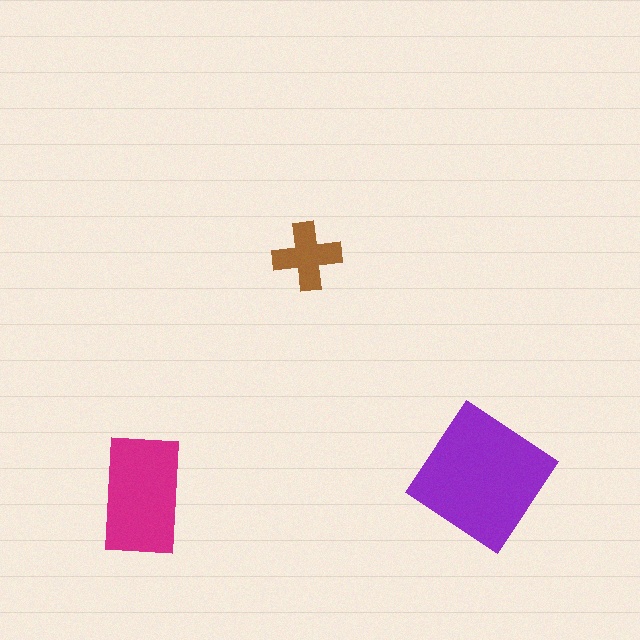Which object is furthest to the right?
The purple diamond is rightmost.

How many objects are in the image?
There are 3 objects in the image.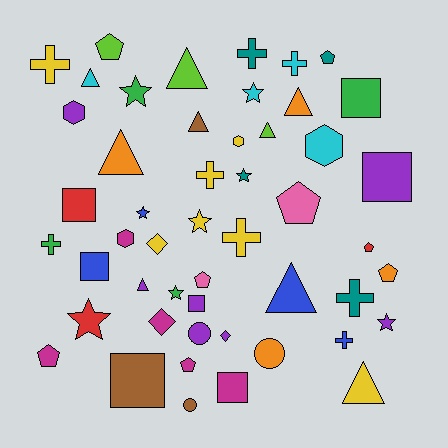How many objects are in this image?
There are 50 objects.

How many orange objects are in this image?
There are 4 orange objects.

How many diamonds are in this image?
There are 3 diamonds.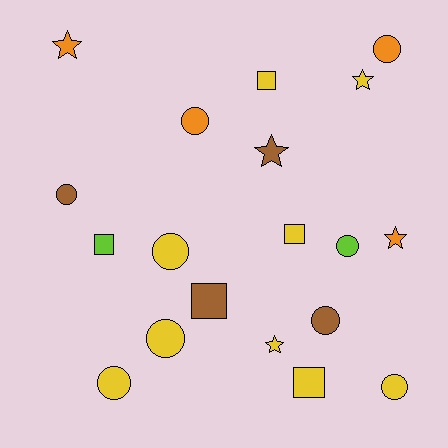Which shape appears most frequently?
Circle, with 9 objects.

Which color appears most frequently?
Yellow, with 9 objects.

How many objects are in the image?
There are 19 objects.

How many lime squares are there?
There is 1 lime square.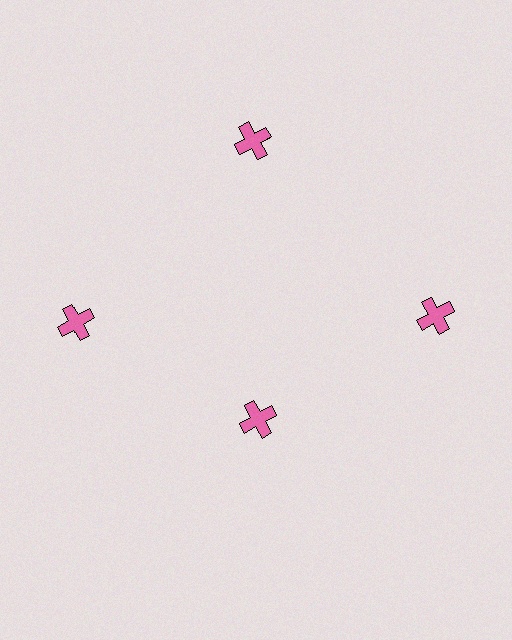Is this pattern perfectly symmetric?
No. The 4 pink crosses are arranged in a ring, but one element near the 6 o'clock position is pulled inward toward the center, breaking the 4-fold rotational symmetry.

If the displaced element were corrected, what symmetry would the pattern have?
It would have 4-fold rotational symmetry — the pattern would map onto itself every 90 degrees.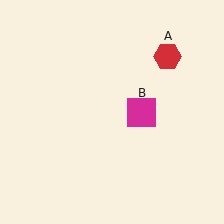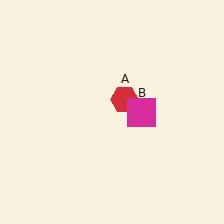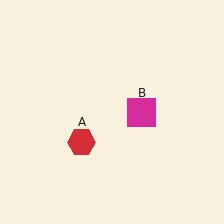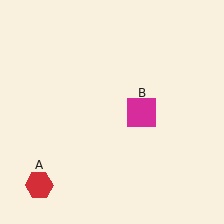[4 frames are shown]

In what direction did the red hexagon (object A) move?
The red hexagon (object A) moved down and to the left.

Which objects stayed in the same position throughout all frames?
Magenta square (object B) remained stationary.